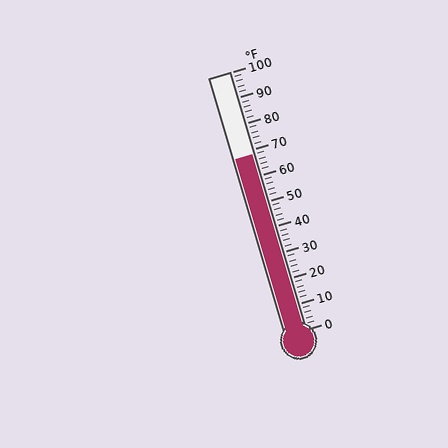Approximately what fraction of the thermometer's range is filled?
The thermometer is filled to approximately 70% of its range.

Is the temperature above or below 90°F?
The temperature is below 90°F.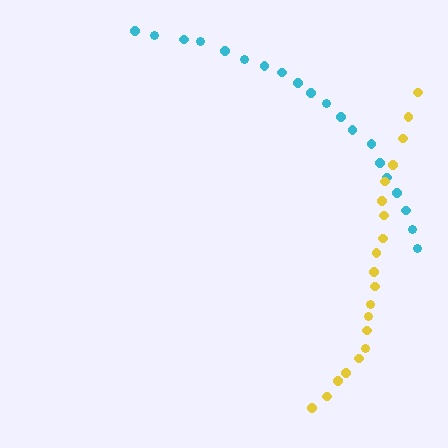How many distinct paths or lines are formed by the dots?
There are 2 distinct paths.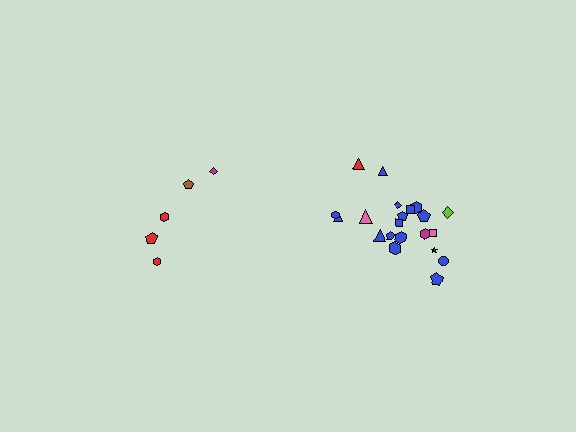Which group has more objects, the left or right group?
The right group.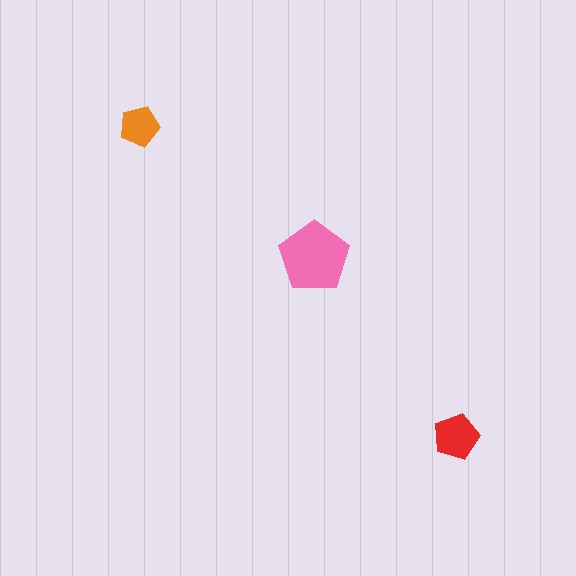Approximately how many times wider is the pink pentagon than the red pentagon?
About 1.5 times wider.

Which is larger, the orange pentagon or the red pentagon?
The red one.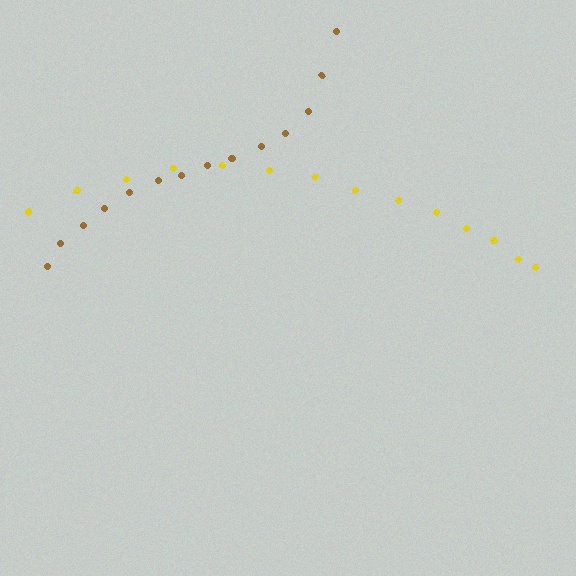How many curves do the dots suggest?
There are 2 distinct paths.